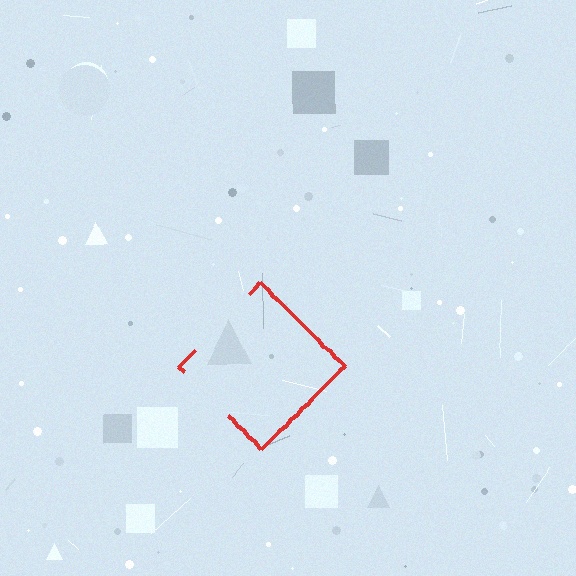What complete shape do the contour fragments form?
The contour fragments form a diamond.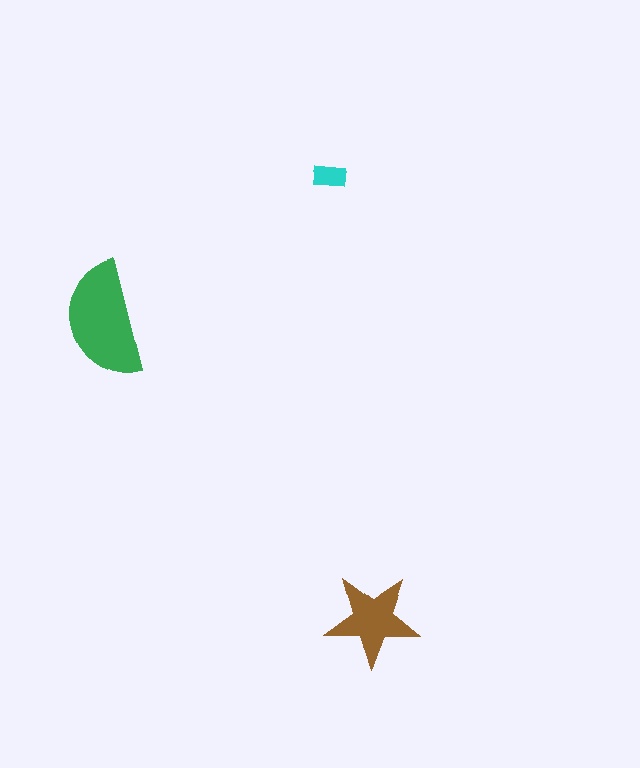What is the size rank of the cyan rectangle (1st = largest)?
3rd.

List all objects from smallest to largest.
The cyan rectangle, the brown star, the green semicircle.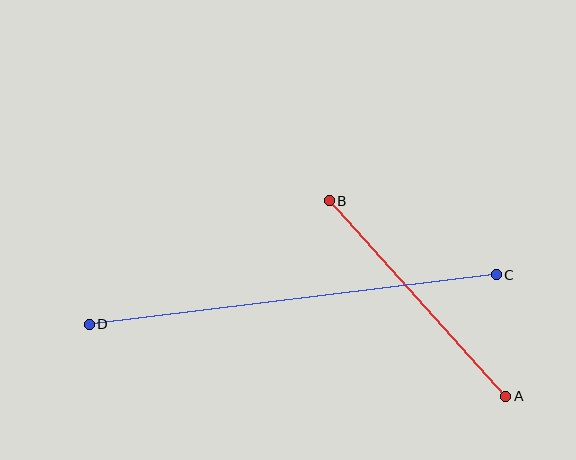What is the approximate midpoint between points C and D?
The midpoint is at approximately (293, 300) pixels.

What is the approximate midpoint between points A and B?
The midpoint is at approximately (418, 299) pixels.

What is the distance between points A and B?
The distance is approximately 263 pixels.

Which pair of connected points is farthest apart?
Points C and D are farthest apart.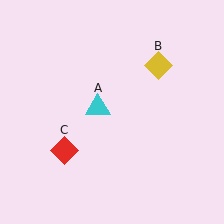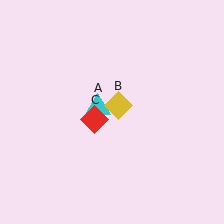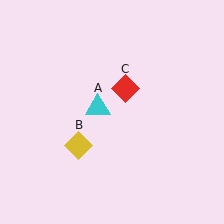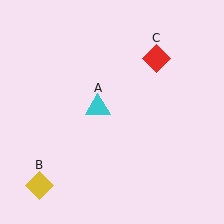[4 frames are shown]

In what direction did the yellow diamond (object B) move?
The yellow diamond (object B) moved down and to the left.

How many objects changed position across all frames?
2 objects changed position: yellow diamond (object B), red diamond (object C).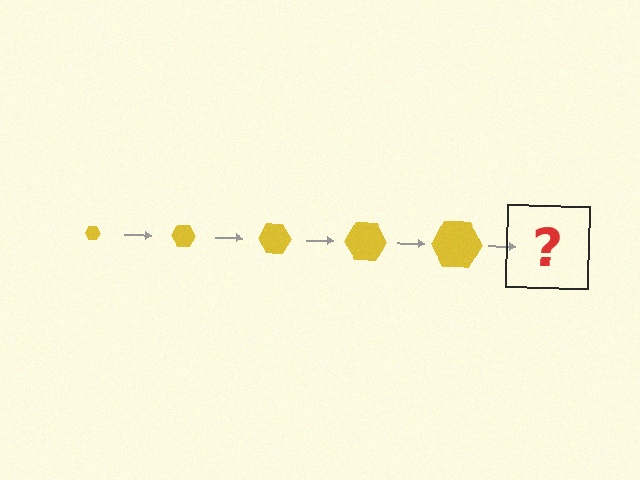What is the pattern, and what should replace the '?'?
The pattern is that the hexagon gets progressively larger each step. The '?' should be a yellow hexagon, larger than the previous one.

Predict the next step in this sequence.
The next step is a yellow hexagon, larger than the previous one.